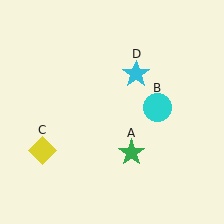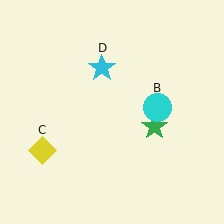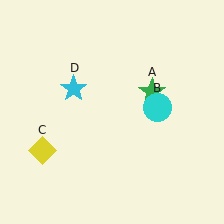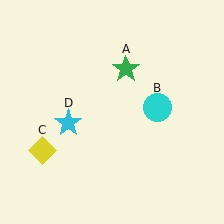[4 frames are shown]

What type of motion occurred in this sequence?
The green star (object A), cyan star (object D) rotated counterclockwise around the center of the scene.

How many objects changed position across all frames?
2 objects changed position: green star (object A), cyan star (object D).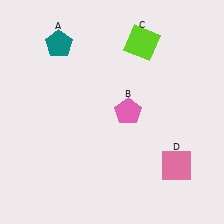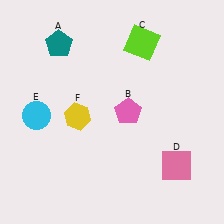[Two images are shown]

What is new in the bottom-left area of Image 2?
A yellow hexagon (F) was added in the bottom-left area of Image 2.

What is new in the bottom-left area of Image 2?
A cyan circle (E) was added in the bottom-left area of Image 2.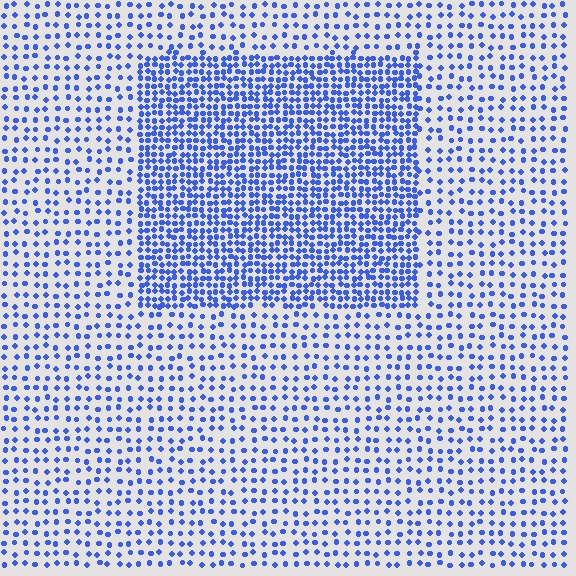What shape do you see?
I see a rectangle.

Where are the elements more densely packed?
The elements are more densely packed inside the rectangle boundary.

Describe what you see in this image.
The image contains small blue elements arranged at two different densities. A rectangle-shaped region is visible where the elements are more densely packed than the surrounding area.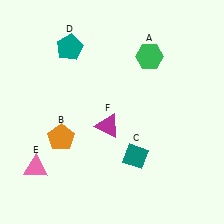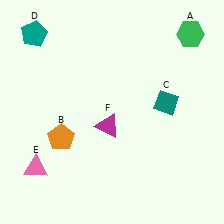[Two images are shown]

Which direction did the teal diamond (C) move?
The teal diamond (C) moved up.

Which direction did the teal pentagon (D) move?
The teal pentagon (D) moved left.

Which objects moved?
The objects that moved are: the green hexagon (A), the teal diamond (C), the teal pentagon (D).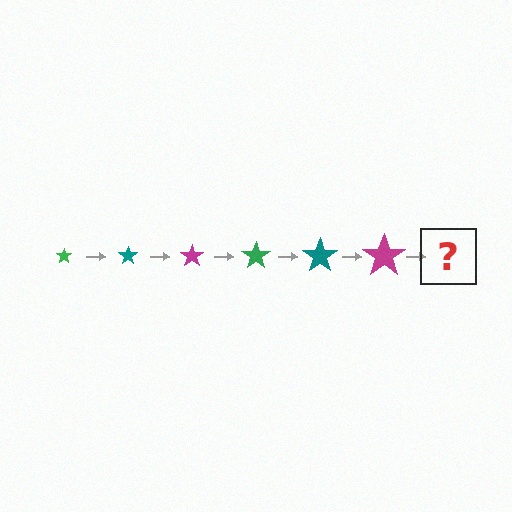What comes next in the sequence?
The next element should be a green star, larger than the previous one.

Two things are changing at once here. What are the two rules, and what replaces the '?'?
The two rules are that the star grows larger each step and the color cycles through green, teal, and magenta. The '?' should be a green star, larger than the previous one.